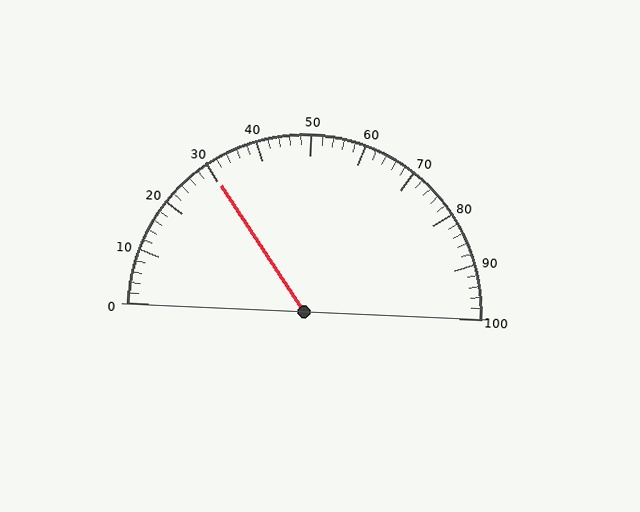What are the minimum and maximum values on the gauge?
The gauge ranges from 0 to 100.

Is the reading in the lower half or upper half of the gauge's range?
The reading is in the lower half of the range (0 to 100).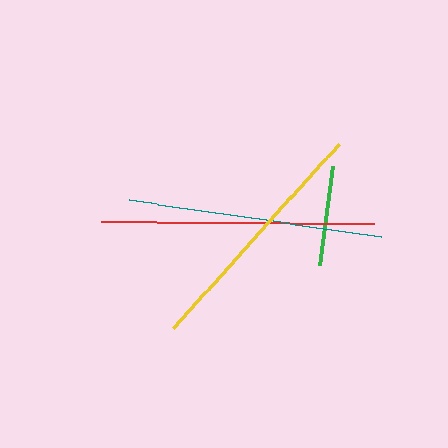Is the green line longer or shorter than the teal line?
The teal line is longer than the green line.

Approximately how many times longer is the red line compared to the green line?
The red line is approximately 2.7 times the length of the green line.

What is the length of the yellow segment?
The yellow segment is approximately 247 pixels long.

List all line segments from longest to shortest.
From longest to shortest: red, teal, yellow, green.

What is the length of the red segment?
The red segment is approximately 273 pixels long.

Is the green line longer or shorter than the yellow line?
The yellow line is longer than the green line.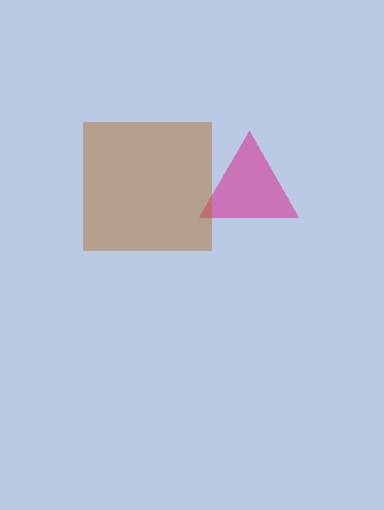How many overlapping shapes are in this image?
There are 2 overlapping shapes in the image.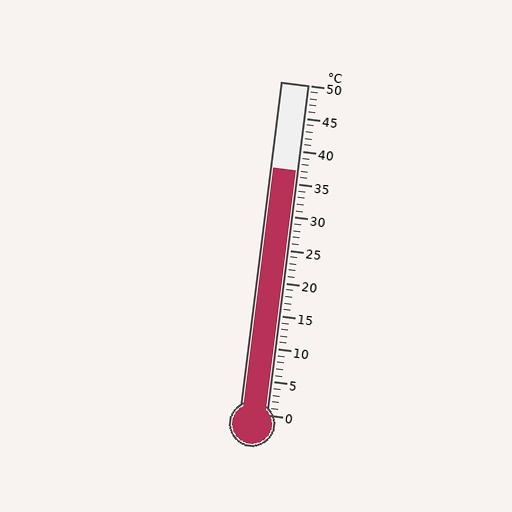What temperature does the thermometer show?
The thermometer shows approximately 37°C.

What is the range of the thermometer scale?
The thermometer scale ranges from 0°C to 50°C.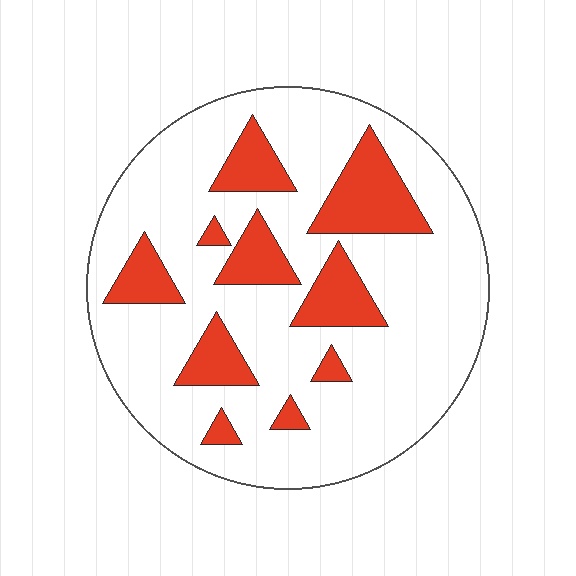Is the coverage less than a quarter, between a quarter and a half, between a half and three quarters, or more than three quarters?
Less than a quarter.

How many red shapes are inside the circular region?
10.